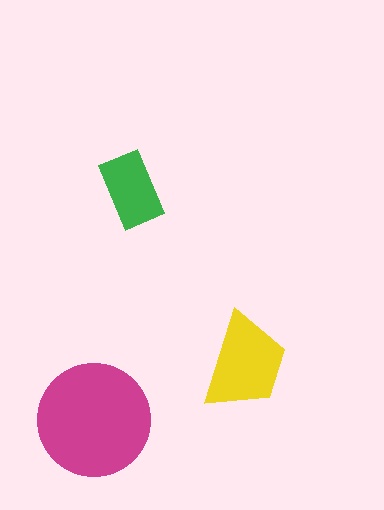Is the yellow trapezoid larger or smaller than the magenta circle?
Smaller.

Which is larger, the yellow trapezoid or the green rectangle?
The yellow trapezoid.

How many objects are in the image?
There are 3 objects in the image.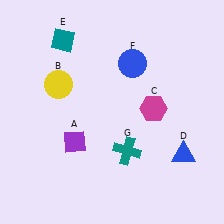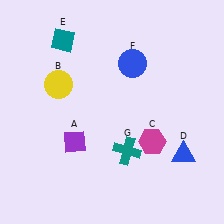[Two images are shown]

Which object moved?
The magenta hexagon (C) moved down.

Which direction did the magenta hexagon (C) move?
The magenta hexagon (C) moved down.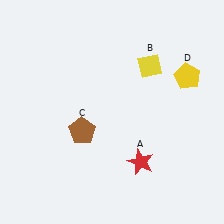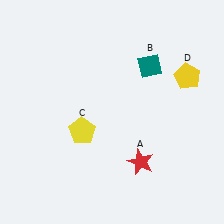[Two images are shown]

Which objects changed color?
B changed from yellow to teal. C changed from brown to yellow.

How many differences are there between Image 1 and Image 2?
There are 2 differences between the two images.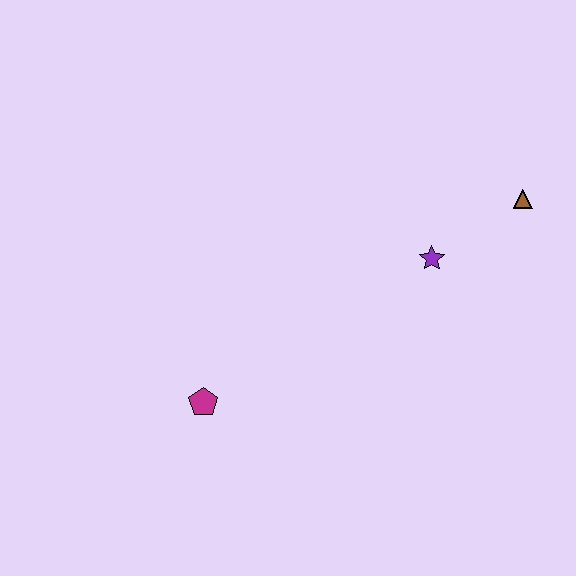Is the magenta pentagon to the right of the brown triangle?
No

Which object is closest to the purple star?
The brown triangle is closest to the purple star.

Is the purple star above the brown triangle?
No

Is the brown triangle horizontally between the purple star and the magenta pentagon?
No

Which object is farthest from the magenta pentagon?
The brown triangle is farthest from the magenta pentagon.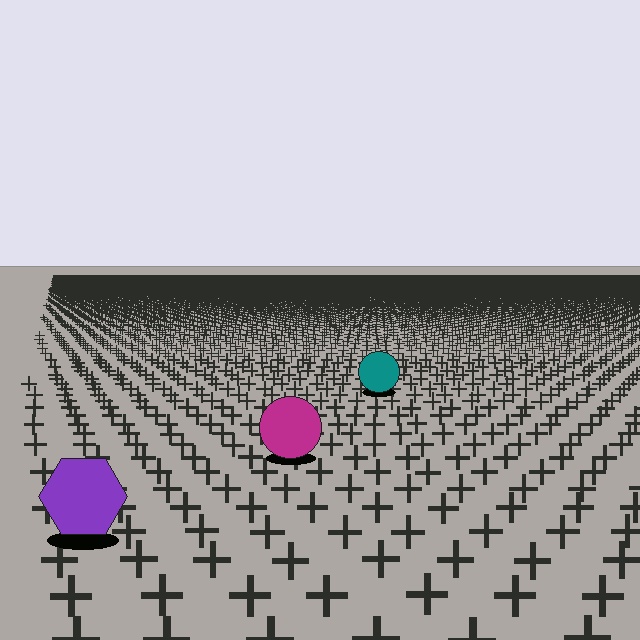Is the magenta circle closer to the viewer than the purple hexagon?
No. The purple hexagon is closer — you can tell from the texture gradient: the ground texture is coarser near it.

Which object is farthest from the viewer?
The teal circle is farthest from the viewer. It appears smaller and the ground texture around it is denser.